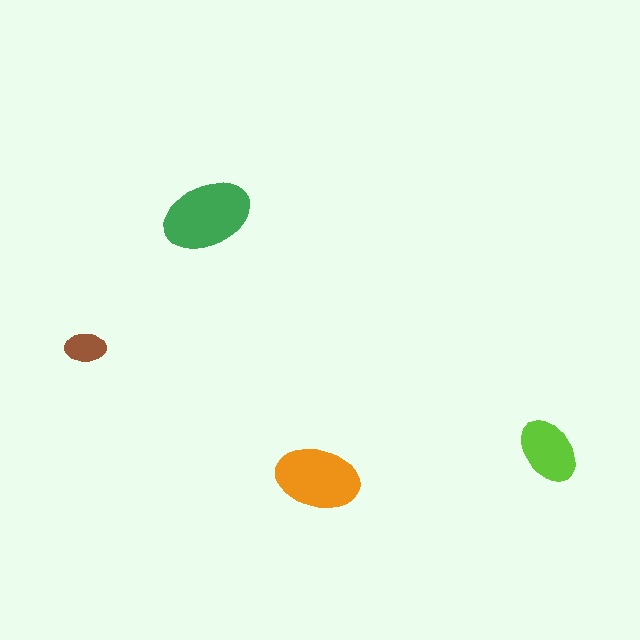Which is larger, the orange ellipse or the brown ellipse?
The orange one.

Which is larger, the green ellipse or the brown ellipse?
The green one.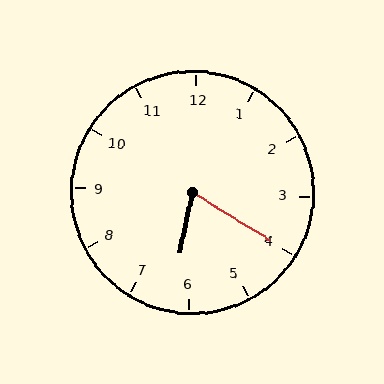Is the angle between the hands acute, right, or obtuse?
It is acute.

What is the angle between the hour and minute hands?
Approximately 70 degrees.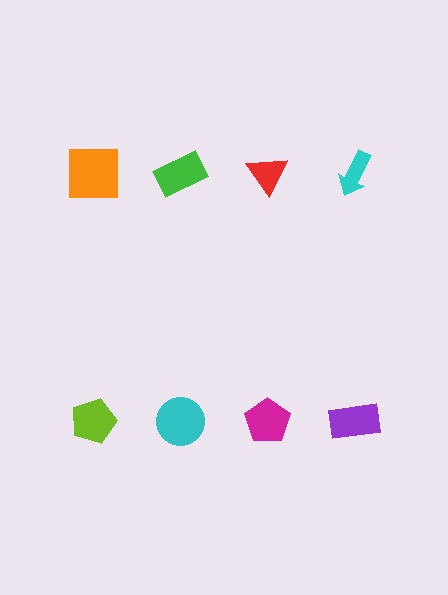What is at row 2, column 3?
A magenta pentagon.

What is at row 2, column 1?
A lime pentagon.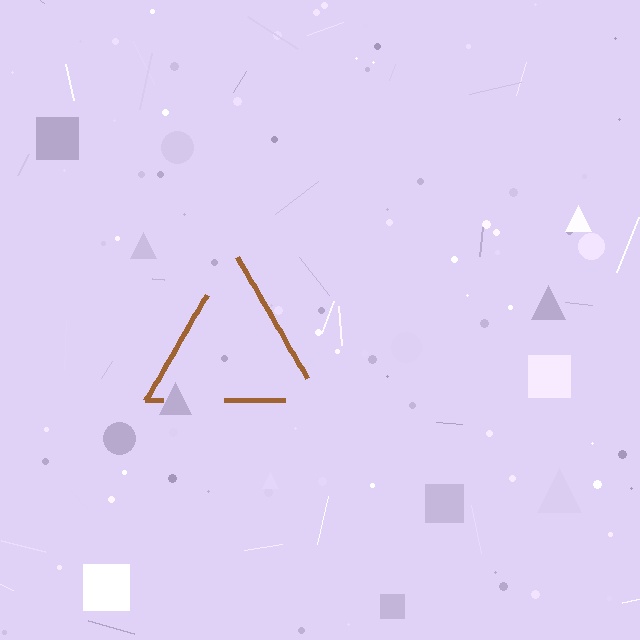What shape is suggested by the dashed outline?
The dashed outline suggests a triangle.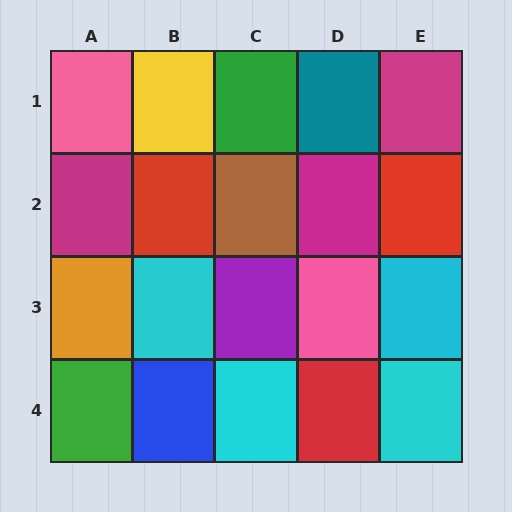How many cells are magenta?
3 cells are magenta.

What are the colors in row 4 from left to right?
Green, blue, cyan, red, cyan.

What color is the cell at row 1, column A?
Pink.